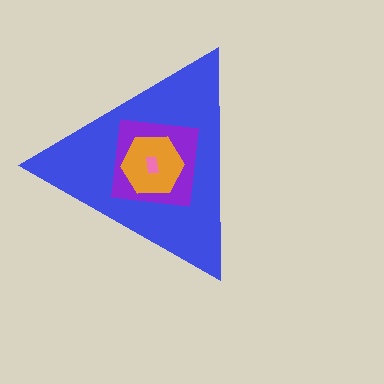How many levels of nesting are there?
4.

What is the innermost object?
The pink rectangle.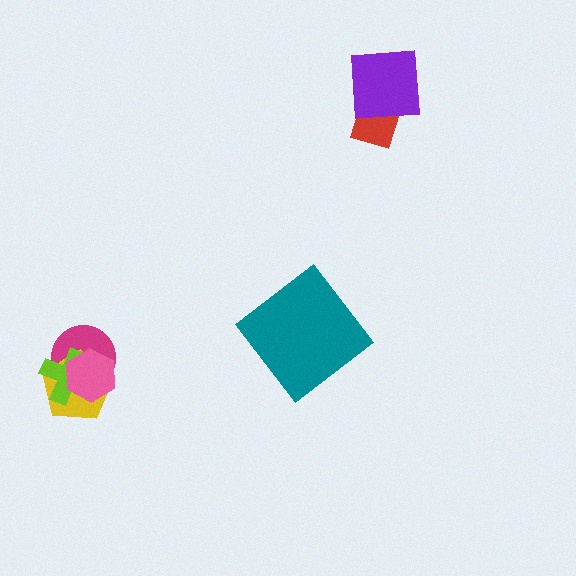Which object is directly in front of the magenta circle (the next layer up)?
The yellow pentagon is directly in front of the magenta circle.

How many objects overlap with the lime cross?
3 objects overlap with the lime cross.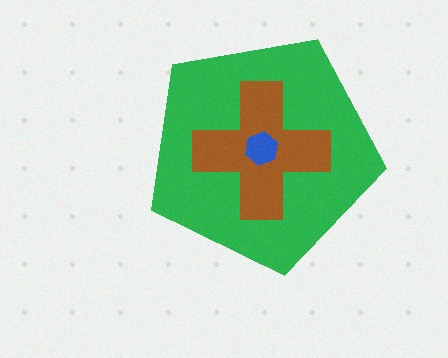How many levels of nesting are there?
3.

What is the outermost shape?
The green pentagon.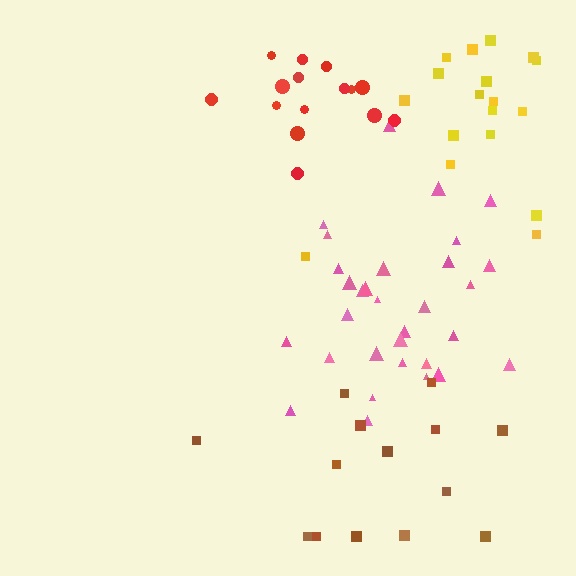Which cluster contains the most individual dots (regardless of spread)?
Pink (31).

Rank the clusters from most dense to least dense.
red, pink, yellow, brown.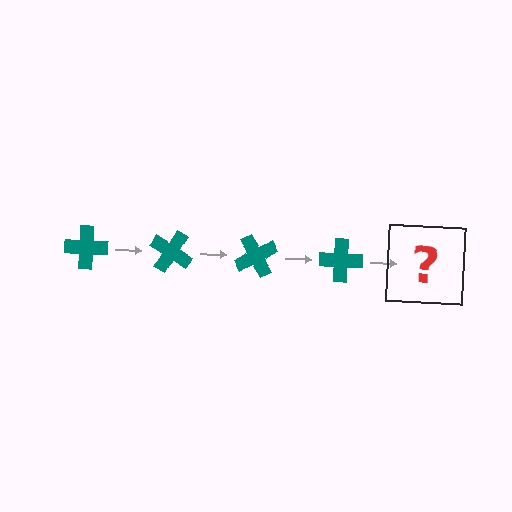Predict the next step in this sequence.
The next step is a teal cross rotated 120 degrees.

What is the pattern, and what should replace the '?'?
The pattern is that the cross rotates 30 degrees each step. The '?' should be a teal cross rotated 120 degrees.